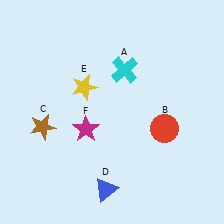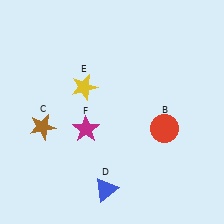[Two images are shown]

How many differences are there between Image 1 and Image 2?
There is 1 difference between the two images.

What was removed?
The cyan cross (A) was removed in Image 2.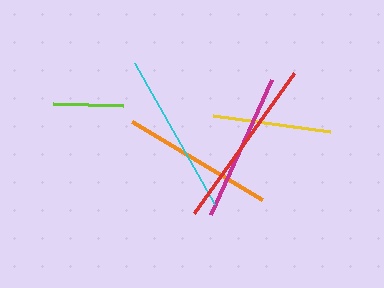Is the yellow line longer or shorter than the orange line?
The orange line is longer than the yellow line.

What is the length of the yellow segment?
The yellow segment is approximately 118 pixels long.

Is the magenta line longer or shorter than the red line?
The red line is longer than the magenta line.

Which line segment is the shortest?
The lime line is the shortest at approximately 70 pixels.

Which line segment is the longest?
The red line is the longest at approximately 172 pixels.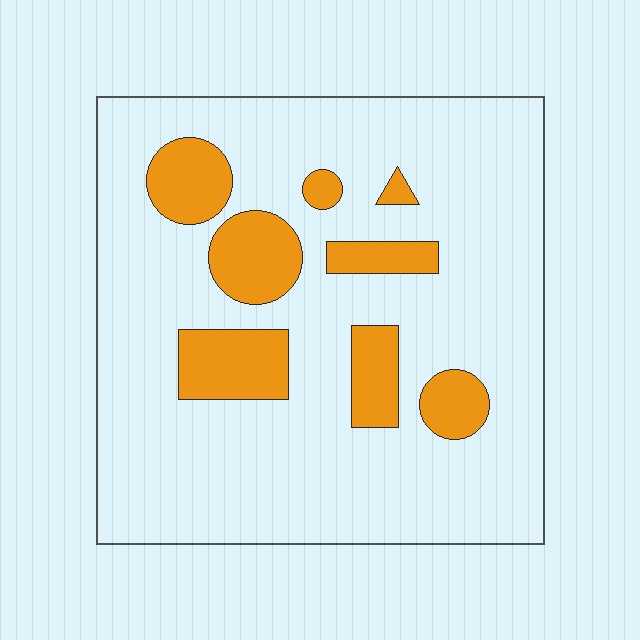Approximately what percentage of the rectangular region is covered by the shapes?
Approximately 20%.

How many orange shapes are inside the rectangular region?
8.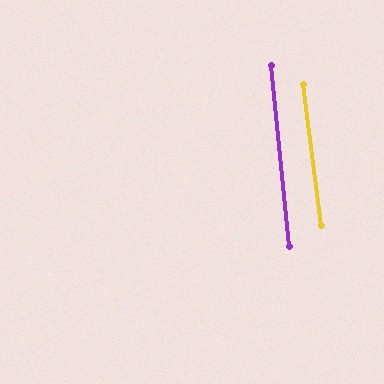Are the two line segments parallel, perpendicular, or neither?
Parallel — their directions differ by only 1.8°.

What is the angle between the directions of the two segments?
Approximately 2 degrees.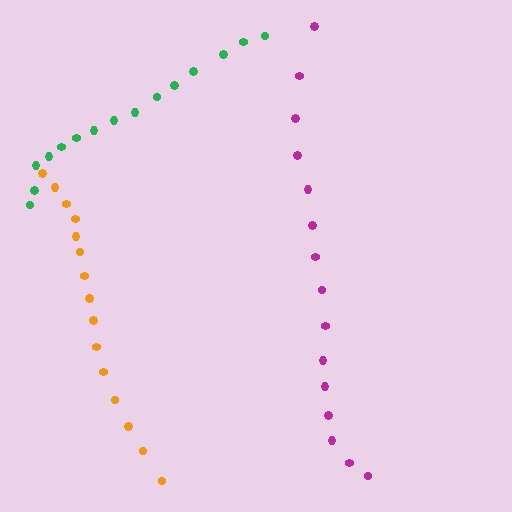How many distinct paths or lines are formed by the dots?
There are 3 distinct paths.